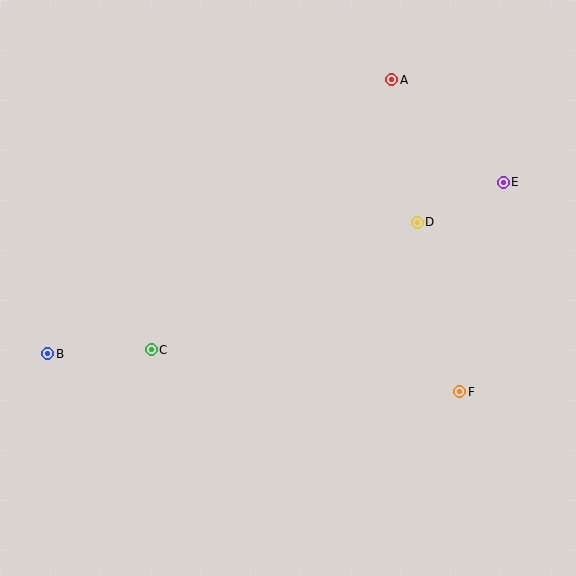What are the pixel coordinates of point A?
Point A is at (392, 80).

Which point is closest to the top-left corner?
Point B is closest to the top-left corner.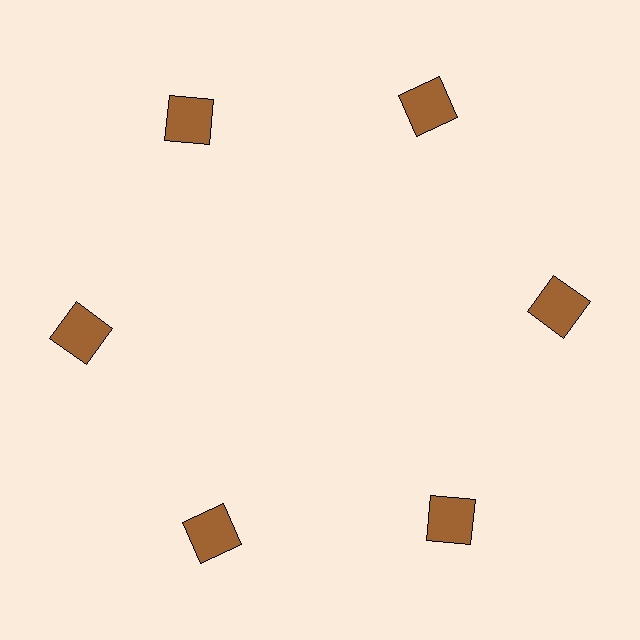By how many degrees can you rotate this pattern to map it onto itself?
The pattern maps onto itself every 60 degrees of rotation.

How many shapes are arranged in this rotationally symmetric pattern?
There are 6 shapes, arranged in 6 groups of 1.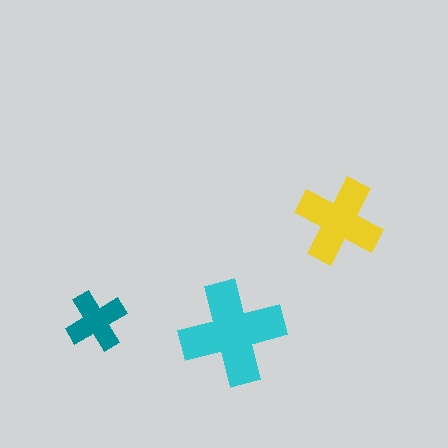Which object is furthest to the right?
The yellow cross is rightmost.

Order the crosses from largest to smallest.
the cyan one, the yellow one, the teal one.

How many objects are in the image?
There are 3 objects in the image.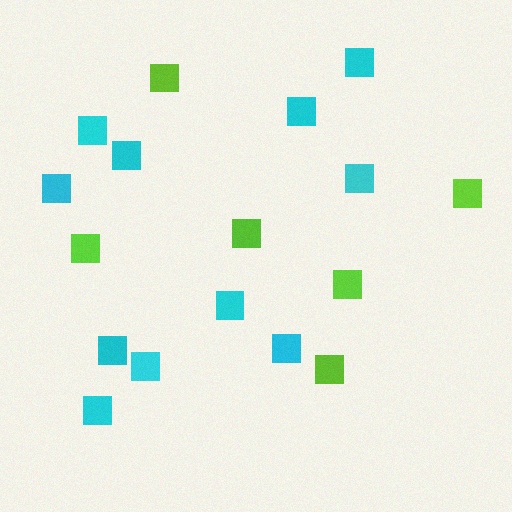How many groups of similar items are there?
There are 2 groups: one group of lime squares (6) and one group of cyan squares (11).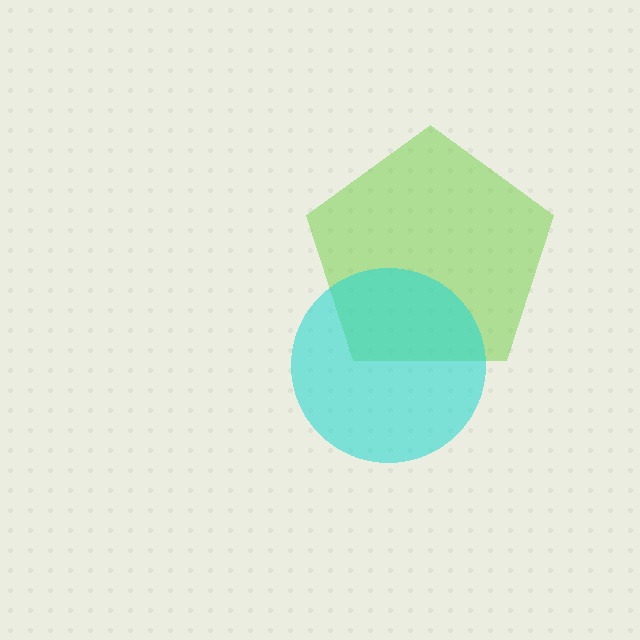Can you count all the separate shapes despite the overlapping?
Yes, there are 2 separate shapes.